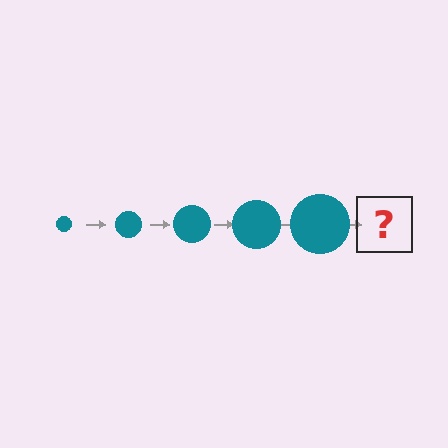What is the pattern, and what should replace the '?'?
The pattern is that the circle gets progressively larger each step. The '?' should be a teal circle, larger than the previous one.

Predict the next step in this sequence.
The next step is a teal circle, larger than the previous one.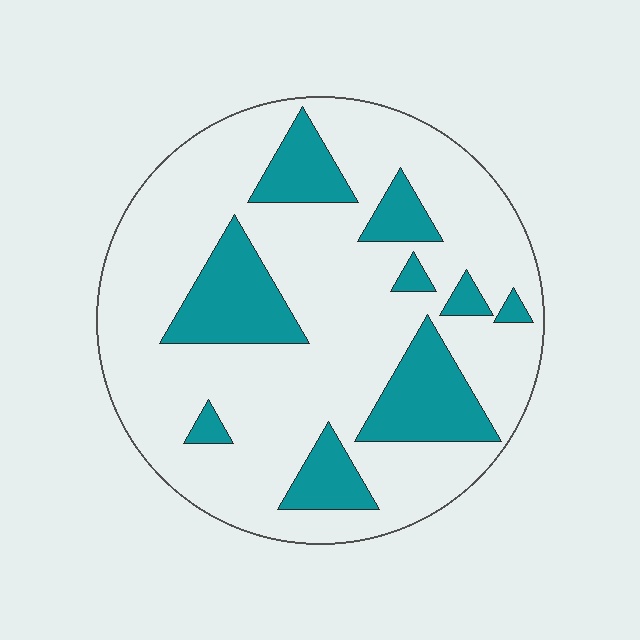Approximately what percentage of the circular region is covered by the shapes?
Approximately 25%.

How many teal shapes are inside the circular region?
9.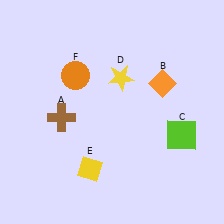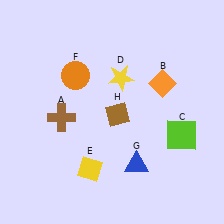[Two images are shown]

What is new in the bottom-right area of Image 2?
A brown diamond (H) was added in the bottom-right area of Image 2.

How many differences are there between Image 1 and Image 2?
There are 2 differences between the two images.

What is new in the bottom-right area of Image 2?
A blue triangle (G) was added in the bottom-right area of Image 2.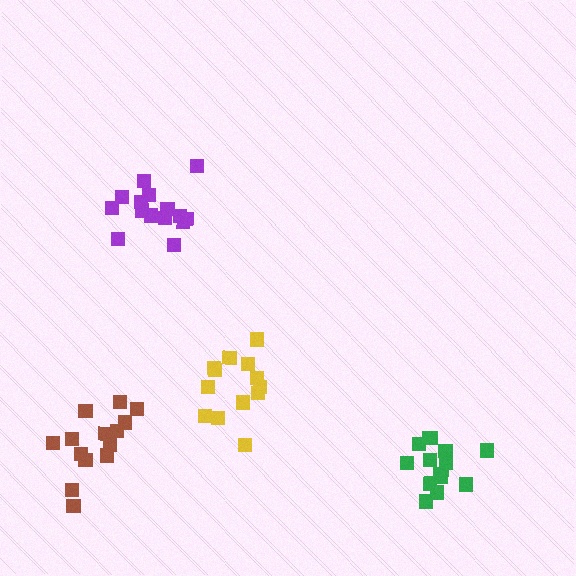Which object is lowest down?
The green cluster is bottommost.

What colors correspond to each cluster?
The clusters are colored: purple, brown, yellow, green.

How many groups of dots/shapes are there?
There are 4 groups.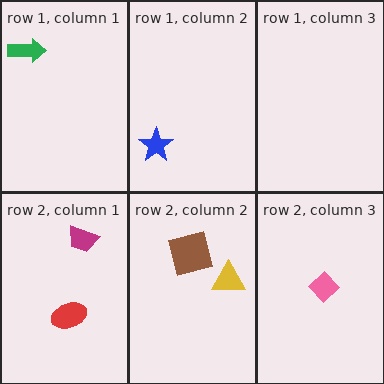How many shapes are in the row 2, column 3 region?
1.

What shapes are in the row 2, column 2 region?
The yellow triangle, the brown square.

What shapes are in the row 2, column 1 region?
The magenta trapezoid, the red ellipse.